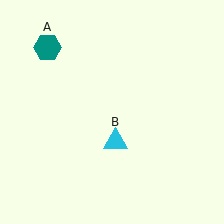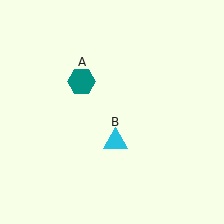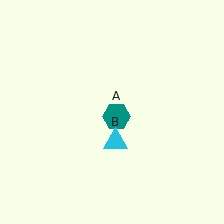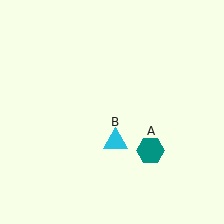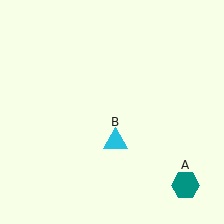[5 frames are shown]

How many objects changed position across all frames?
1 object changed position: teal hexagon (object A).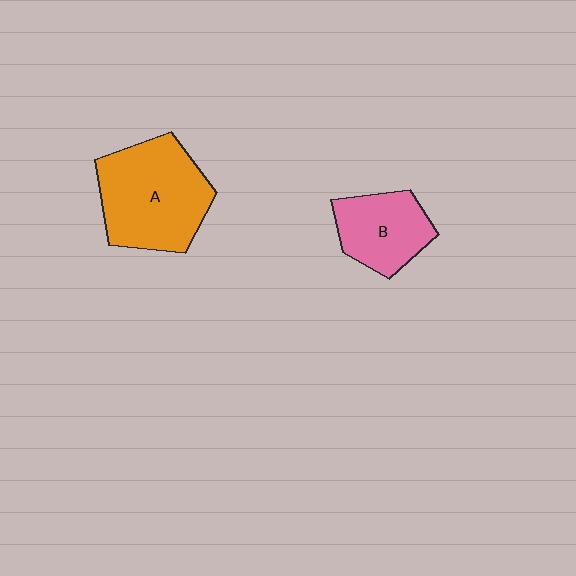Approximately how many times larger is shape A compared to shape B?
Approximately 1.7 times.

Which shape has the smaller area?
Shape B (pink).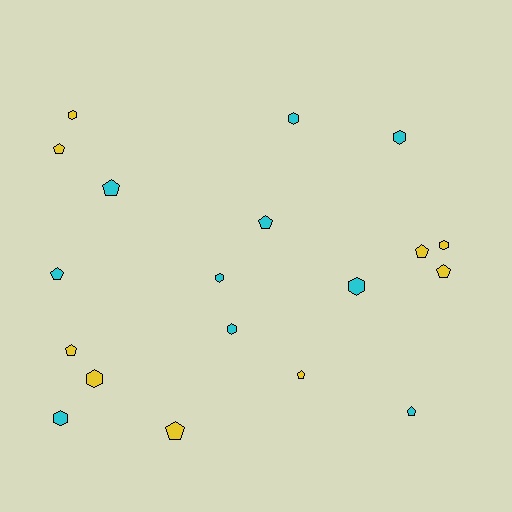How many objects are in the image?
There are 19 objects.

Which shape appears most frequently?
Pentagon, with 10 objects.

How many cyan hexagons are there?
There are 6 cyan hexagons.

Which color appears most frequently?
Cyan, with 10 objects.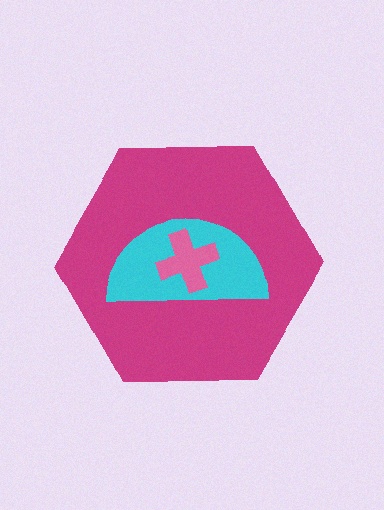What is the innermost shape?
The pink cross.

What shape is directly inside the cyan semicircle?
The pink cross.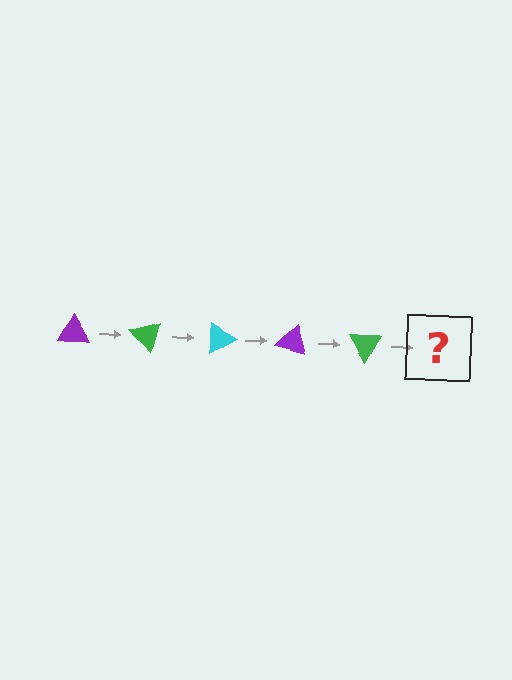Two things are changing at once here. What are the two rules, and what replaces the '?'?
The two rules are that it rotates 45 degrees each step and the color cycles through purple, green, and cyan. The '?' should be a cyan triangle, rotated 225 degrees from the start.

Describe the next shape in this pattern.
It should be a cyan triangle, rotated 225 degrees from the start.